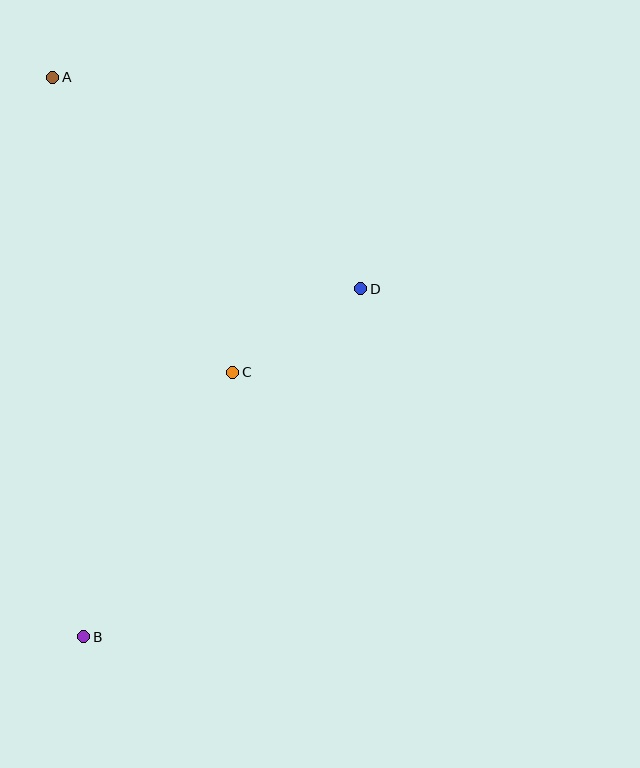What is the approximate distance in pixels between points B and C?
The distance between B and C is approximately 303 pixels.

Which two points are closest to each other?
Points C and D are closest to each other.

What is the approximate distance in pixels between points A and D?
The distance between A and D is approximately 374 pixels.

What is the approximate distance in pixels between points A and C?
The distance between A and C is approximately 346 pixels.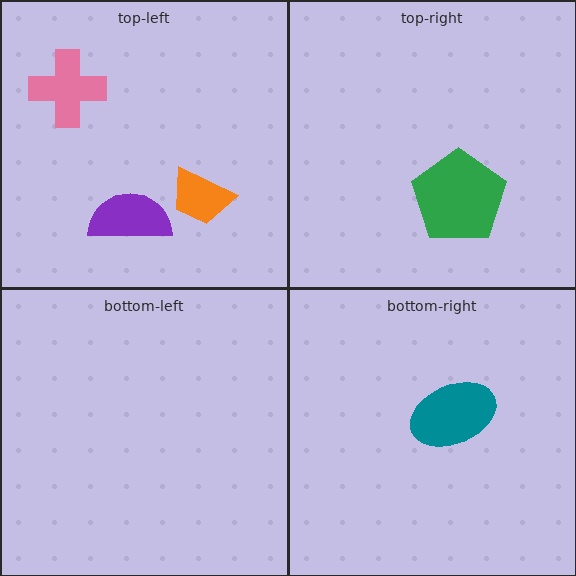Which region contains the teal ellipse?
The bottom-right region.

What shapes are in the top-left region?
The pink cross, the purple semicircle, the orange trapezoid.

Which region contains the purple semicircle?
The top-left region.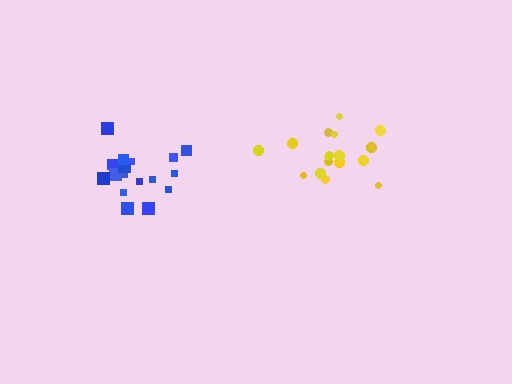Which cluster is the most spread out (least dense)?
Yellow.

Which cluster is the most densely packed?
Blue.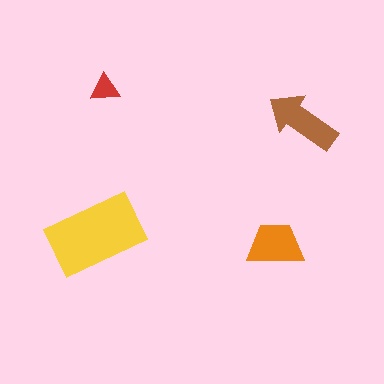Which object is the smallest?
The red triangle.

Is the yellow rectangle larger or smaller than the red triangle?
Larger.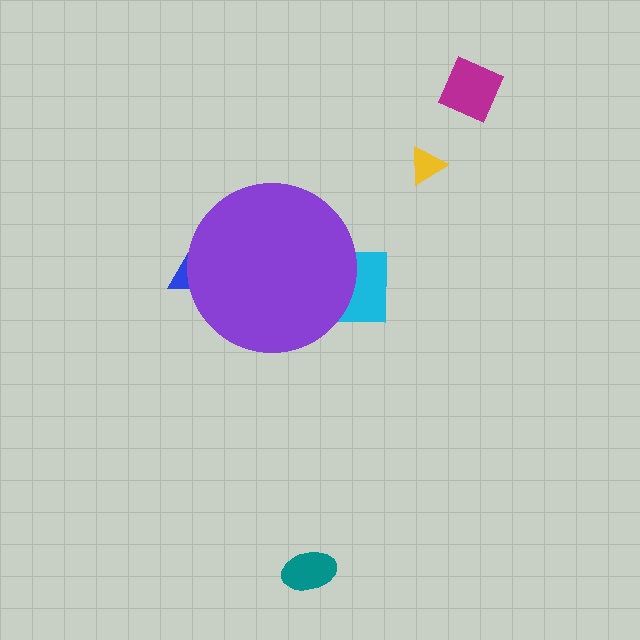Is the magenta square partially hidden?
No, the magenta square is fully visible.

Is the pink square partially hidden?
Yes, the pink square is partially hidden behind the purple circle.